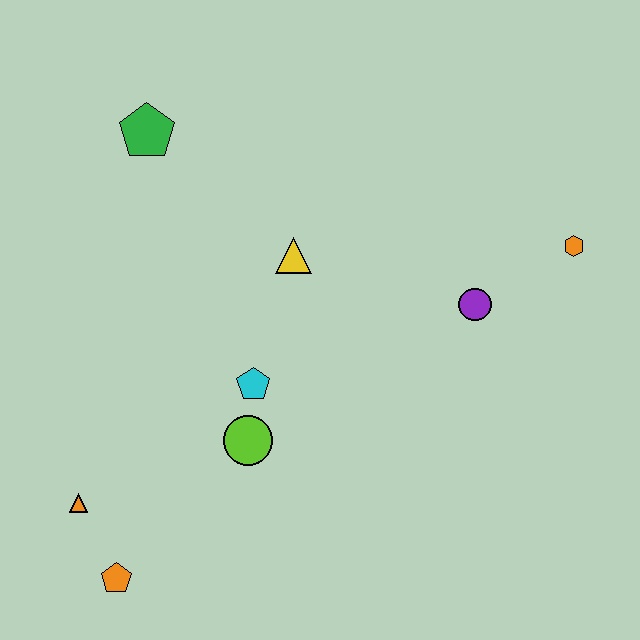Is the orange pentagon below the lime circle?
Yes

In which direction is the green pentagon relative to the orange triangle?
The green pentagon is above the orange triangle.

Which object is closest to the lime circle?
The cyan pentagon is closest to the lime circle.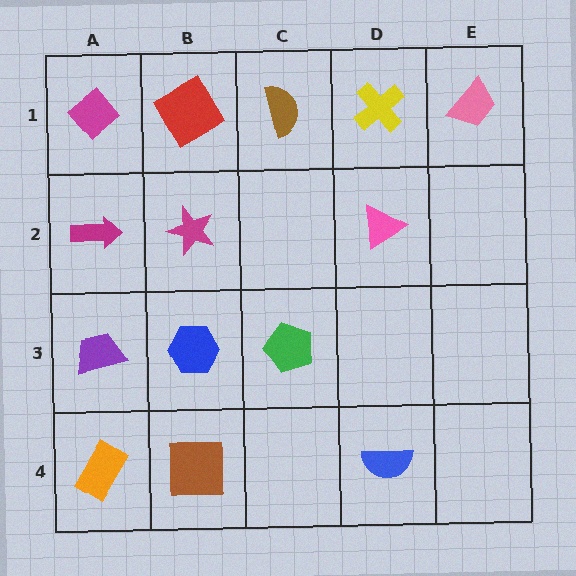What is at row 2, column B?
A magenta star.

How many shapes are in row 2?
3 shapes.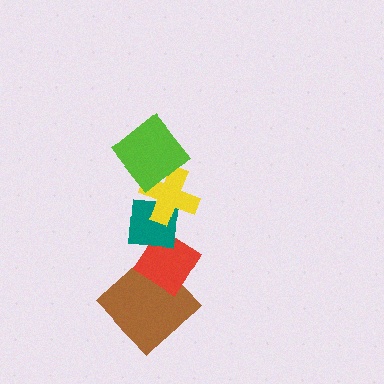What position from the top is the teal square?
The teal square is 3rd from the top.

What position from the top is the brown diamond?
The brown diamond is 5th from the top.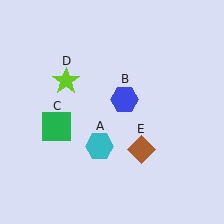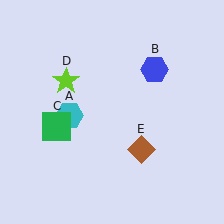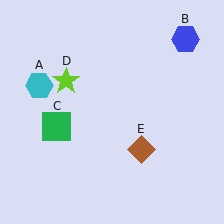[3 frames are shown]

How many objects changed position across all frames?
2 objects changed position: cyan hexagon (object A), blue hexagon (object B).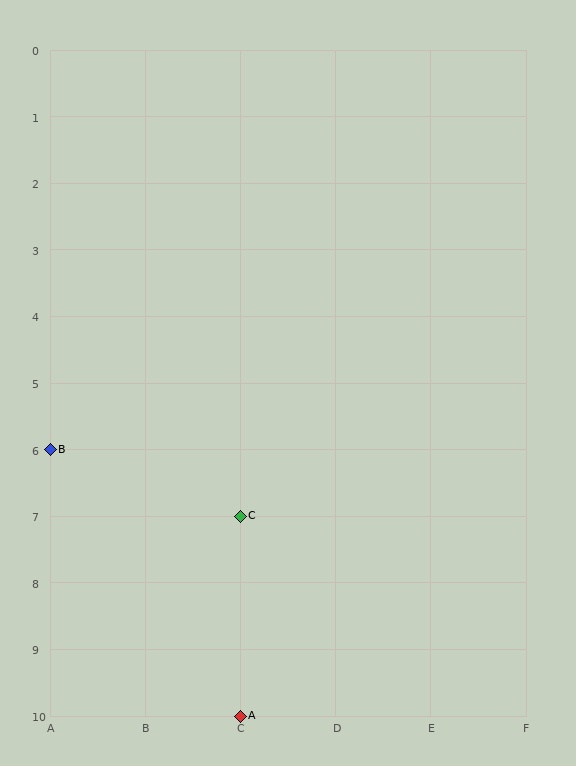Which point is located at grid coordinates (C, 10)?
Point A is at (C, 10).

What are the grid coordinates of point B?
Point B is at grid coordinates (A, 6).